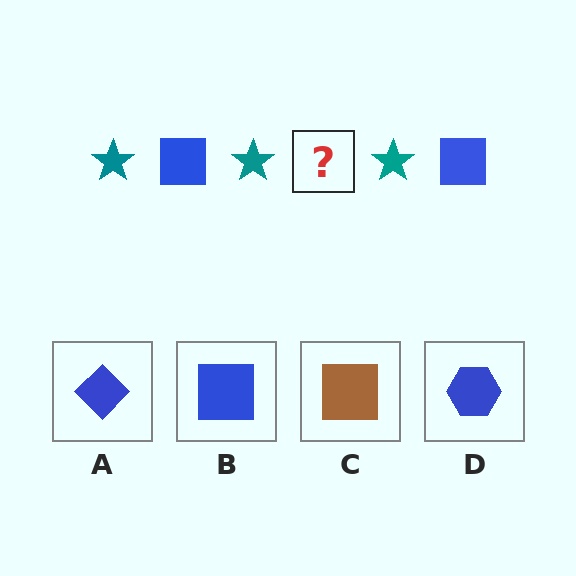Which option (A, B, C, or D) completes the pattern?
B.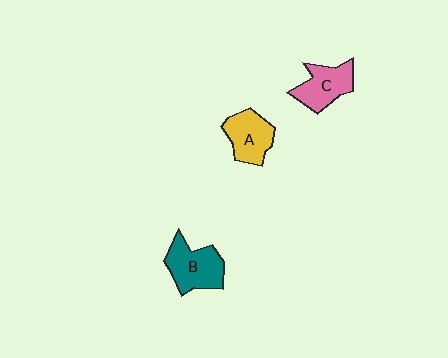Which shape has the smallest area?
Shape A (yellow).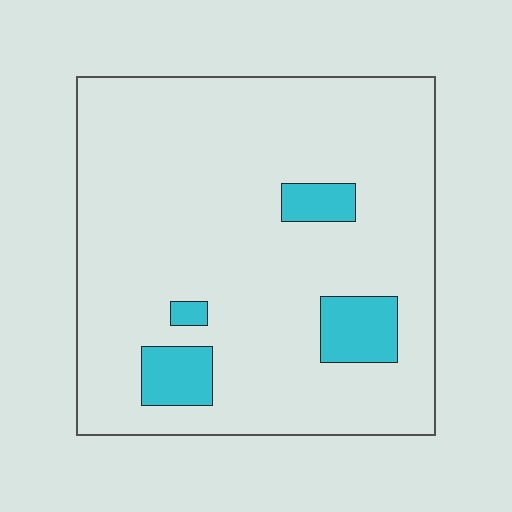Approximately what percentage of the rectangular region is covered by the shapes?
Approximately 10%.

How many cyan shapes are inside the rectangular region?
4.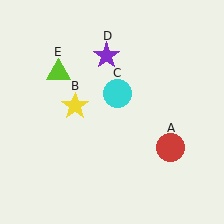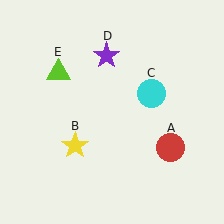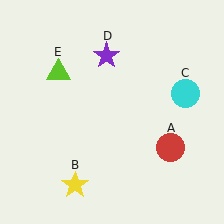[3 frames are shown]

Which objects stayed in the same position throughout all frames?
Red circle (object A) and purple star (object D) and lime triangle (object E) remained stationary.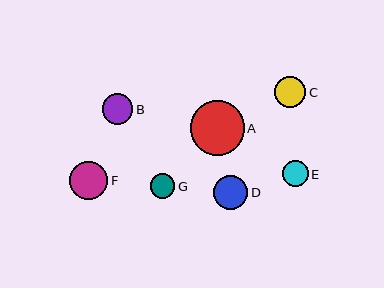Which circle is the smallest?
Circle G is the smallest with a size of approximately 24 pixels.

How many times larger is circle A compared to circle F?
Circle A is approximately 1.4 times the size of circle F.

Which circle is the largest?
Circle A is the largest with a size of approximately 54 pixels.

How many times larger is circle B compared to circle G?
Circle B is approximately 1.3 times the size of circle G.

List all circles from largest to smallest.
From largest to smallest: A, F, D, C, B, E, G.